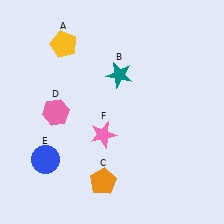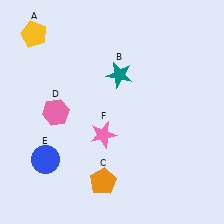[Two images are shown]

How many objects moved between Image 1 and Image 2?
1 object moved between the two images.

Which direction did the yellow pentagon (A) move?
The yellow pentagon (A) moved left.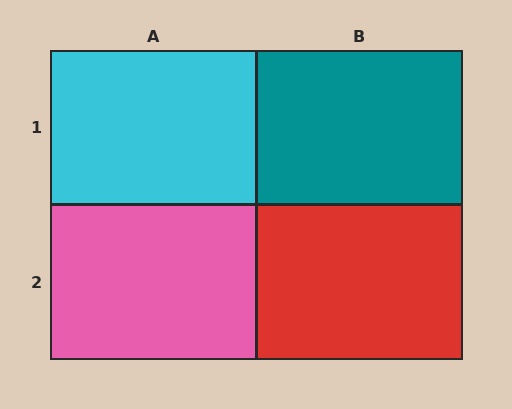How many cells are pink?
1 cell is pink.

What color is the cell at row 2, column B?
Red.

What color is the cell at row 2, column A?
Pink.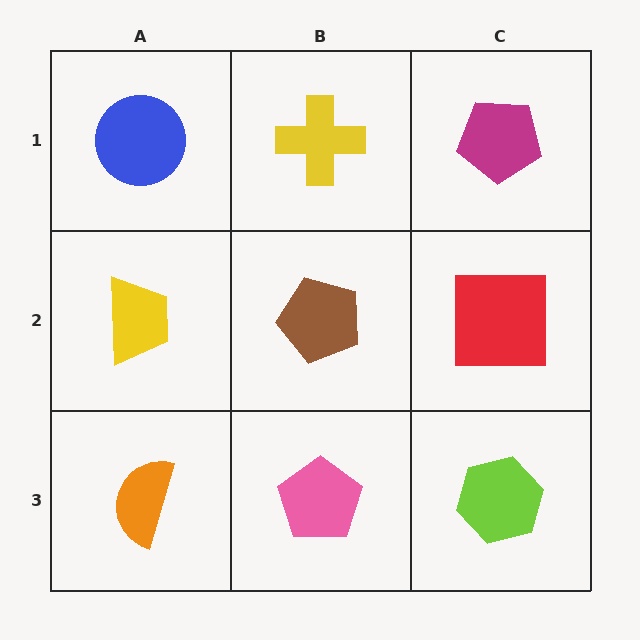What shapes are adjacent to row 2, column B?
A yellow cross (row 1, column B), a pink pentagon (row 3, column B), a yellow trapezoid (row 2, column A), a red square (row 2, column C).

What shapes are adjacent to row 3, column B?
A brown pentagon (row 2, column B), an orange semicircle (row 3, column A), a lime hexagon (row 3, column C).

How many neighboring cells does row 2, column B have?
4.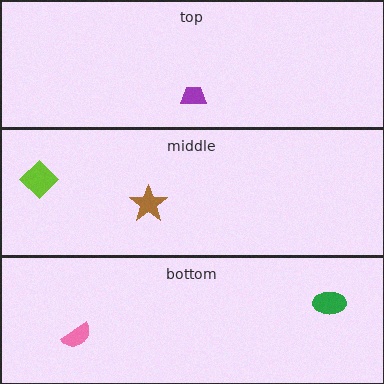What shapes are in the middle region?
The brown star, the lime diamond.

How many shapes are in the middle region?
2.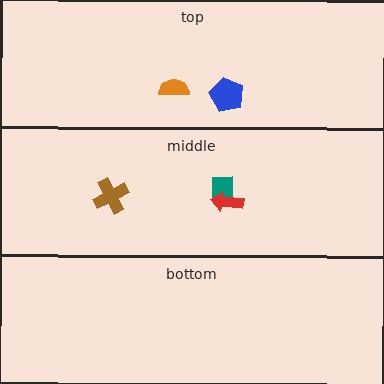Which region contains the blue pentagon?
The top region.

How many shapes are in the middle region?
3.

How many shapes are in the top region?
2.